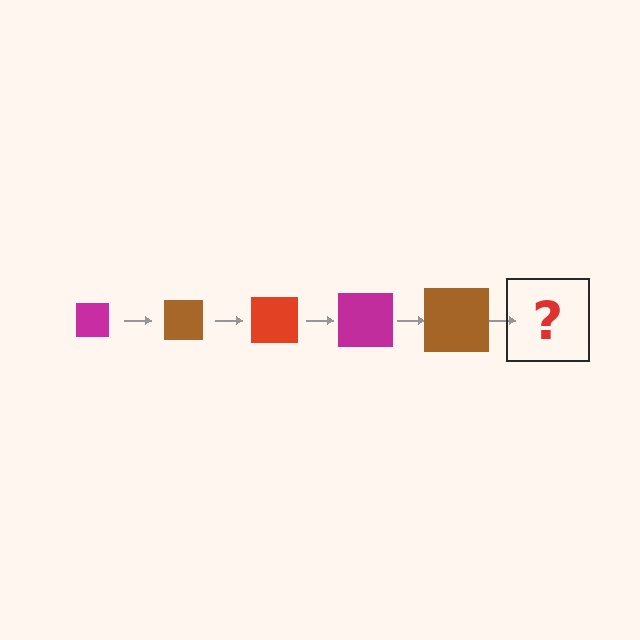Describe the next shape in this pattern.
It should be a red square, larger than the previous one.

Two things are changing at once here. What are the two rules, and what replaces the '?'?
The two rules are that the square grows larger each step and the color cycles through magenta, brown, and red. The '?' should be a red square, larger than the previous one.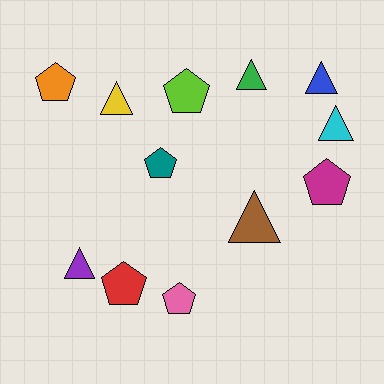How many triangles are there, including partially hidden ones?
There are 6 triangles.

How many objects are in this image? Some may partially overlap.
There are 12 objects.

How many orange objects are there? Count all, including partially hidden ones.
There is 1 orange object.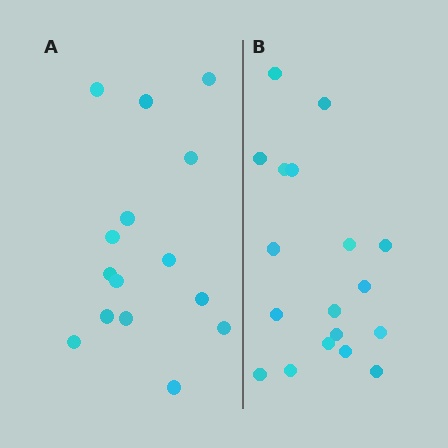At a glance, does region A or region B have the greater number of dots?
Region B (the right region) has more dots.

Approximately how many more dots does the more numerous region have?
Region B has just a few more — roughly 2 or 3 more dots than region A.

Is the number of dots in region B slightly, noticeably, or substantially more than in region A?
Region B has only slightly more — the two regions are fairly close. The ratio is roughly 1.2 to 1.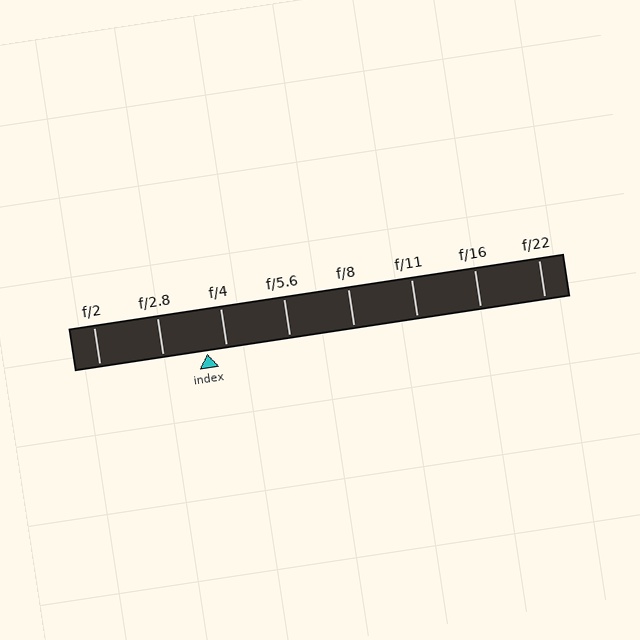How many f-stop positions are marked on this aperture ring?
There are 8 f-stop positions marked.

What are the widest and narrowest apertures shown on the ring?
The widest aperture shown is f/2 and the narrowest is f/22.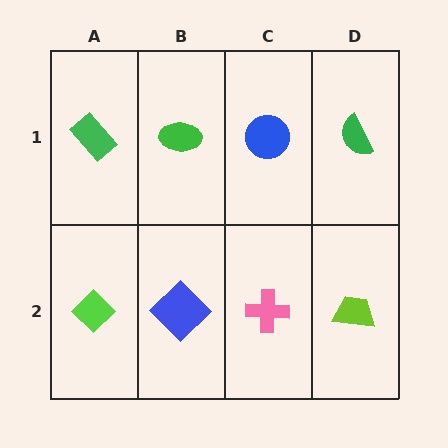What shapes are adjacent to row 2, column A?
A green rectangle (row 1, column A), a blue diamond (row 2, column B).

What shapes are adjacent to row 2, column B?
A green ellipse (row 1, column B), a lime diamond (row 2, column A), a pink cross (row 2, column C).